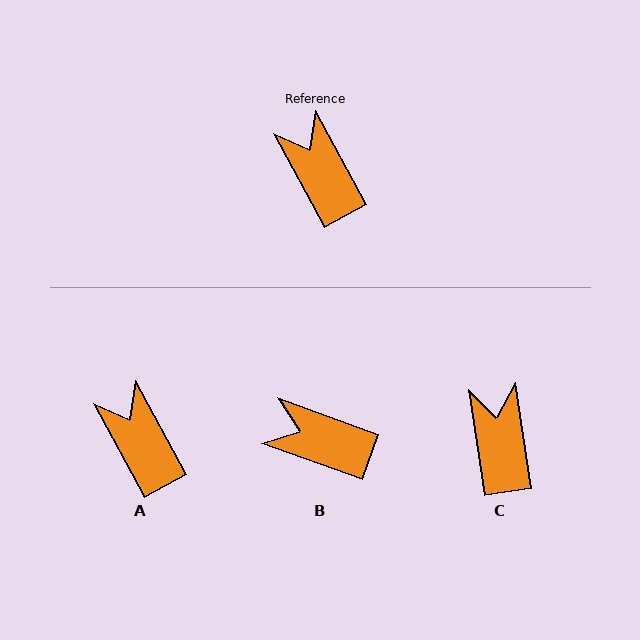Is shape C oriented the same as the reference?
No, it is off by about 20 degrees.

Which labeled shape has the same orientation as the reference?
A.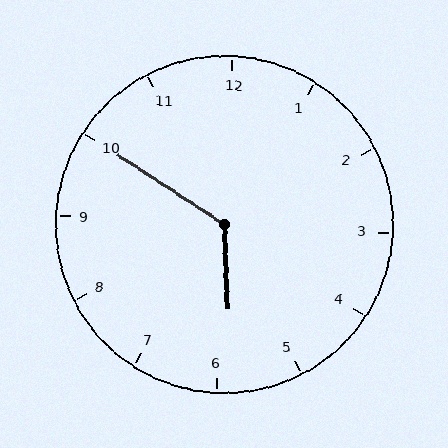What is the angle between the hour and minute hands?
Approximately 125 degrees.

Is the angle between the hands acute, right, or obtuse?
It is obtuse.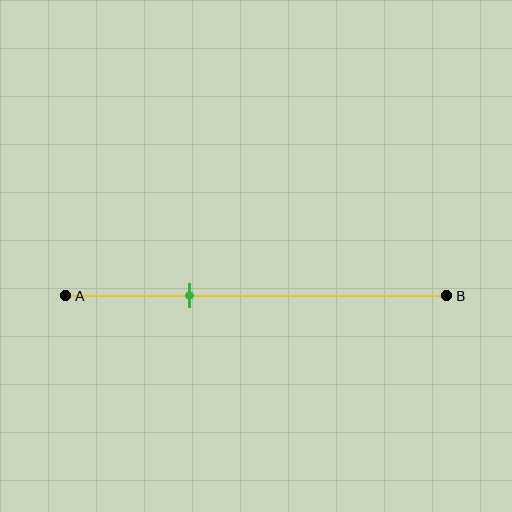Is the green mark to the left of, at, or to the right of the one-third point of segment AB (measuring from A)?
The green mark is approximately at the one-third point of segment AB.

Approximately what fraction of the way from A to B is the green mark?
The green mark is approximately 35% of the way from A to B.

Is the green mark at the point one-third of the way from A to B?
Yes, the mark is approximately at the one-third point.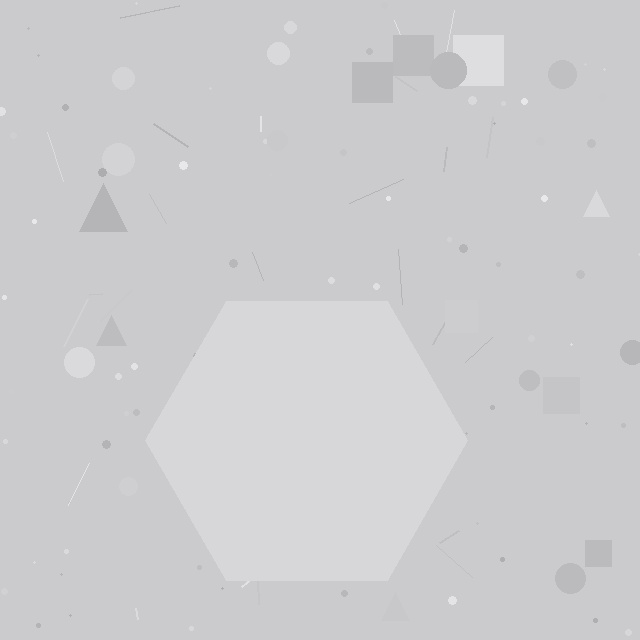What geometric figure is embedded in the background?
A hexagon is embedded in the background.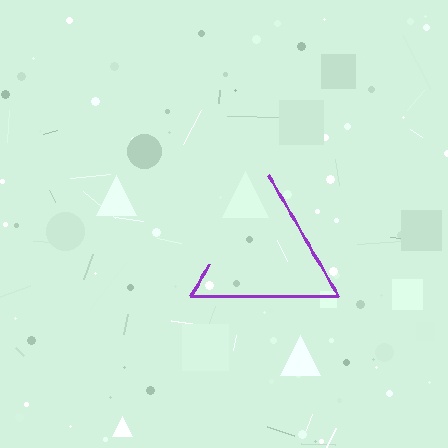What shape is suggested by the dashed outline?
The dashed outline suggests a triangle.